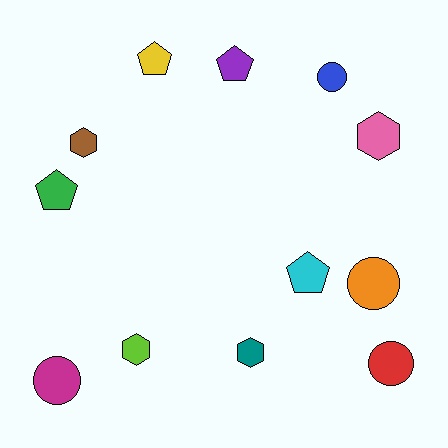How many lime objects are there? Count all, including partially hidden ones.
There is 1 lime object.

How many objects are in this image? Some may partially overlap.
There are 12 objects.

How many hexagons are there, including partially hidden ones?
There are 4 hexagons.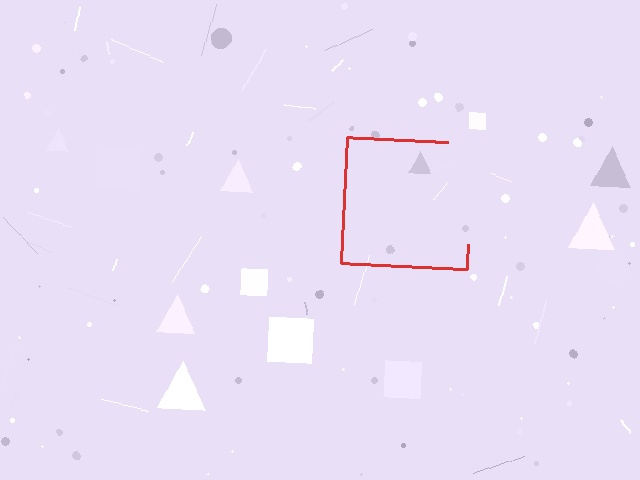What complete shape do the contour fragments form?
The contour fragments form a square.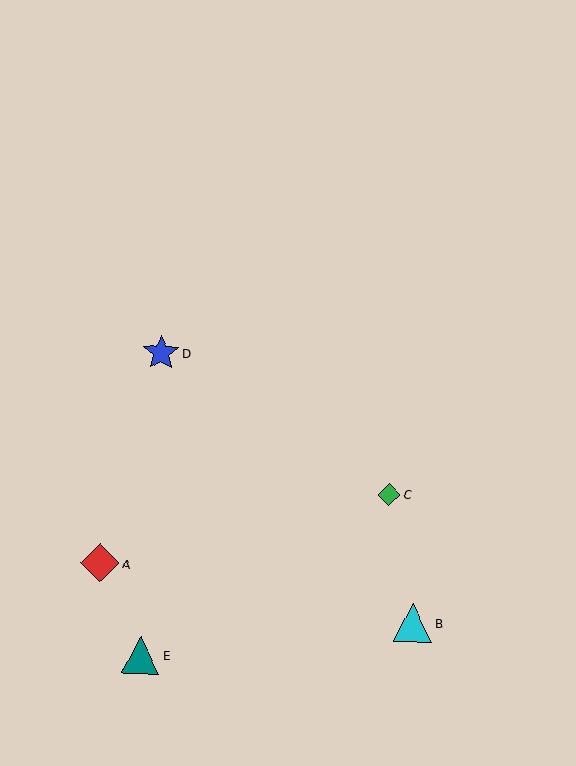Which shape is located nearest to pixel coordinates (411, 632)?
The cyan triangle (labeled B) at (413, 623) is nearest to that location.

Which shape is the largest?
The cyan triangle (labeled B) is the largest.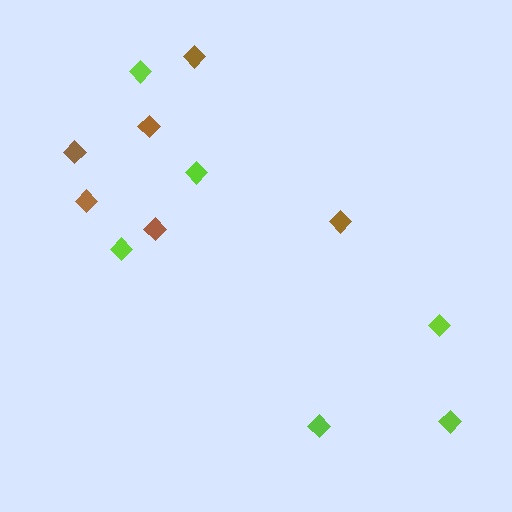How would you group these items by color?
There are 2 groups: one group of brown diamonds (6) and one group of lime diamonds (6).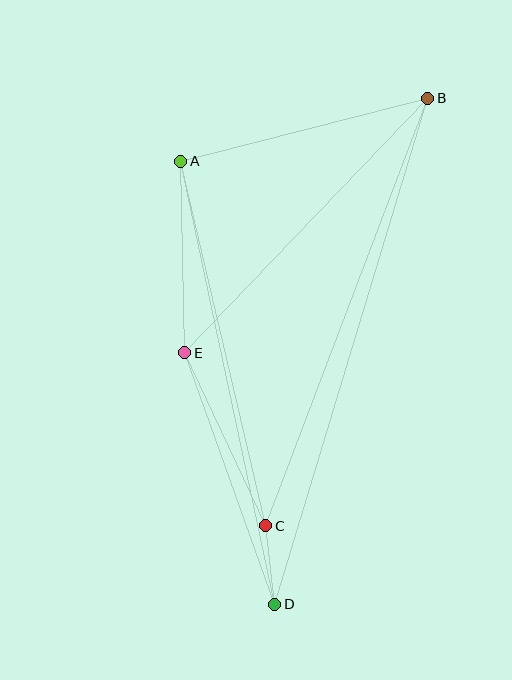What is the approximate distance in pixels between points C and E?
The distance between C and E is approximately 191 pixels.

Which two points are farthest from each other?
Points B and D are farthest from each other.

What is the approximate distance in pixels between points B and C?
The distance between B and C is approximately 457 pixels.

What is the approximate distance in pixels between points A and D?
The distance between A and D is approximately 453 pixels.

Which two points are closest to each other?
Points C and D are closest to each other.